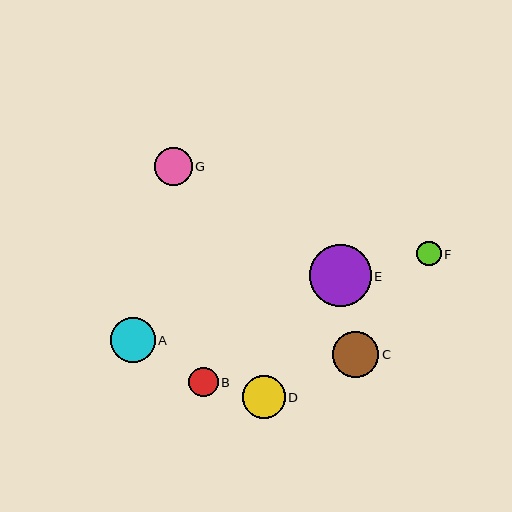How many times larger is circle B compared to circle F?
Circle B is approximately 1.2 times the size of circle F.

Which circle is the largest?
Circle E is the largest with a size of approximately 61 pixels.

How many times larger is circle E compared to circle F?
Circle E is approximately 2.5 times the size of circle F.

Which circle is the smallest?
Circle F is the smallest with a size of approximately 25 pixels.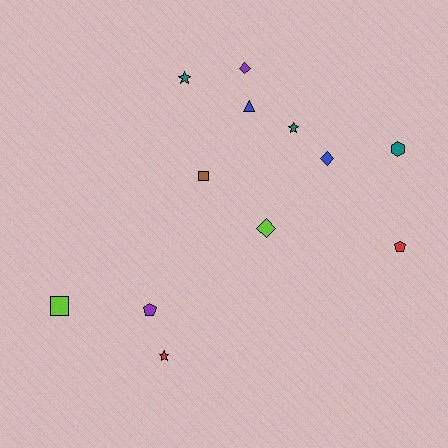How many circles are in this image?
There are no circles.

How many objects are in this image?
There are 12 objects.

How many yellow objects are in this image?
There are no yellow objects.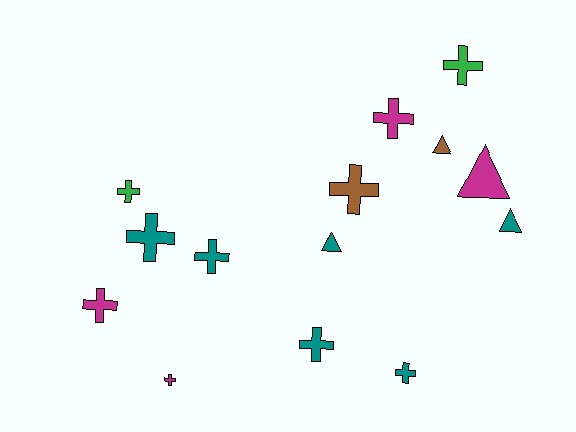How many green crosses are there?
There are 2 green crosses.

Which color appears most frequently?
Teal, with 6 objects.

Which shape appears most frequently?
Cross, with 10 objects.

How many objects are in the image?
There are 14 objects.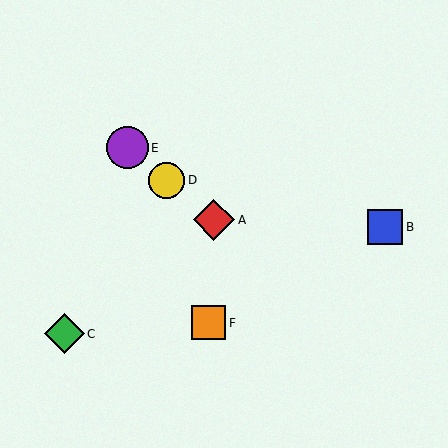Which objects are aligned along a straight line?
Objects A, D, E are aligned along a straight line.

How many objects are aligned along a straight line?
3 objects (A, D, E) are aligned along a straight line.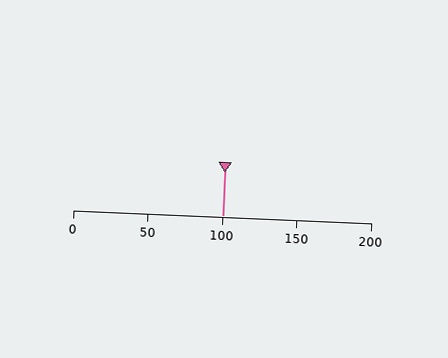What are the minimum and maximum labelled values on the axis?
The axis runs from 0 to 200.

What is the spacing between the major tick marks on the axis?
The major ticks are spaced 50 apart.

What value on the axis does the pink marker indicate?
The marker indicates approximately 100.